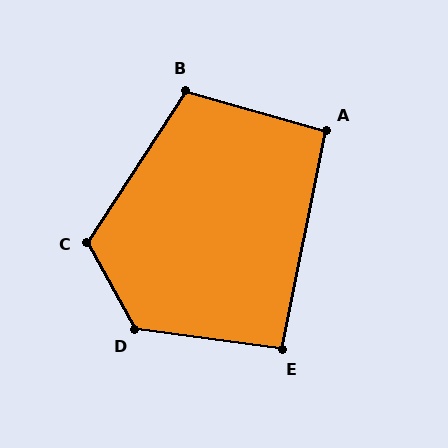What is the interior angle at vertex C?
Approximately 118 degrees (obtuse).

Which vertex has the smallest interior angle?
E, at approximately 94 degrees.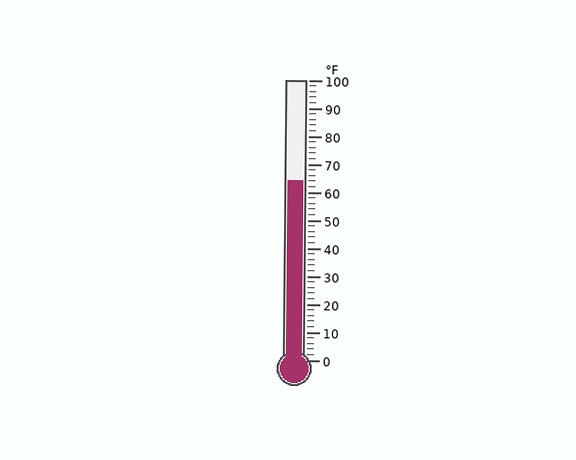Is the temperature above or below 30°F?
The temperature is above 30°F.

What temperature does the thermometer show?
The thermometer shows approximately 64°F.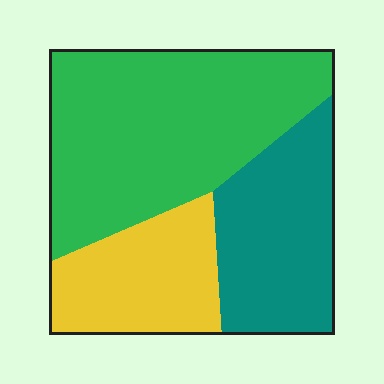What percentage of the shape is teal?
Teal takes up about one quarter (1/4) of the shape.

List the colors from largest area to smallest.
From largest to smallest: green, teal, yellow.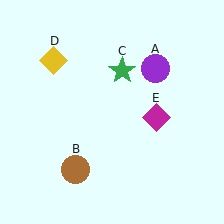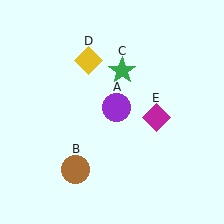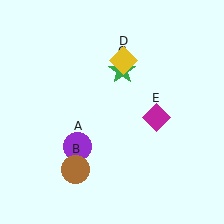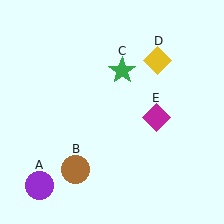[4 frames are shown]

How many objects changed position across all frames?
2 objects changed position: purple circle (object A), yellow diamond (object D).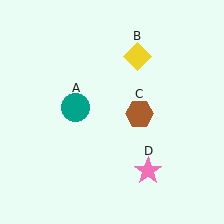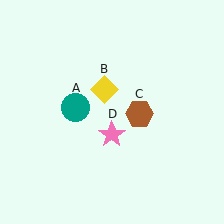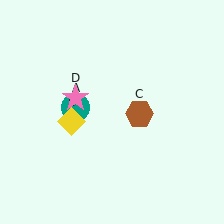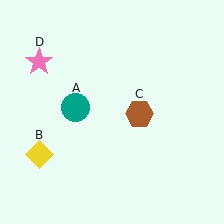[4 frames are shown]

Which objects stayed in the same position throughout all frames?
Teal circle (object A) and brown hexagon (object C) remained stationary.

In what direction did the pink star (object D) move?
The pink star (object D) moved up and to the left.